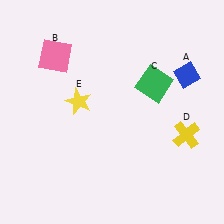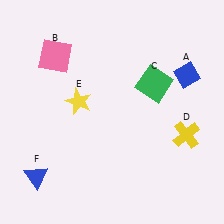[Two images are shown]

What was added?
A blue triangle (F) was added in Image 2.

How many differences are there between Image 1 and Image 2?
There is 1 difference between the two images.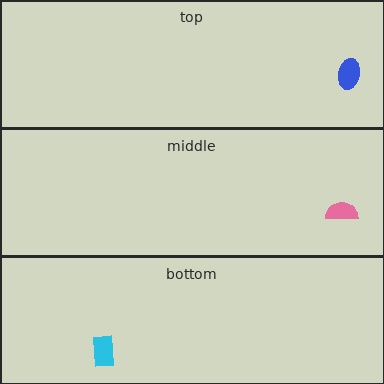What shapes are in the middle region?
The pink semicircle.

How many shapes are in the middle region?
1.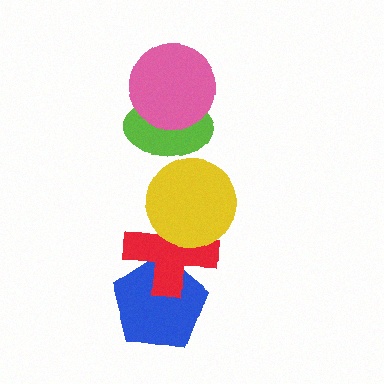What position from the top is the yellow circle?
The yellow circle is 3rd from the top.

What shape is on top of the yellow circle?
The lime ellipse is on top of the yellow circle.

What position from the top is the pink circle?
The pink circle is 1st from the top.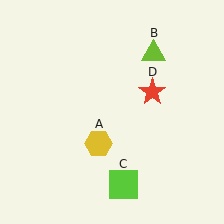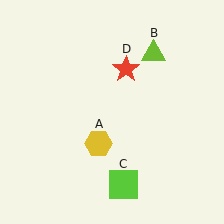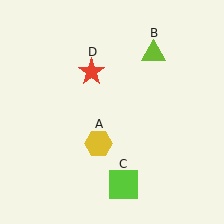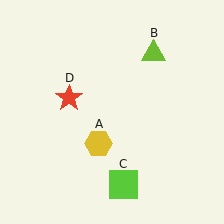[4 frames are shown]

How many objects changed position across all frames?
1 object changed position: red star (object D).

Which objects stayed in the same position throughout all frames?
Yellow hexagon (object A) and lime triangle (object B) and lime square (object C) remained stationary.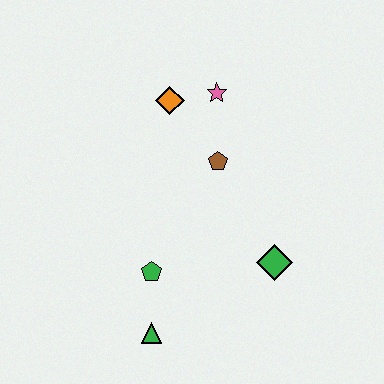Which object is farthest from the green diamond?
The orange diamond is farthest from the green diamond.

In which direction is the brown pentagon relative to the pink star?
The brown pentagon is below the pink star.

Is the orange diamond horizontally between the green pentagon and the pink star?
Yes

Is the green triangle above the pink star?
No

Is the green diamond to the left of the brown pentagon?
No